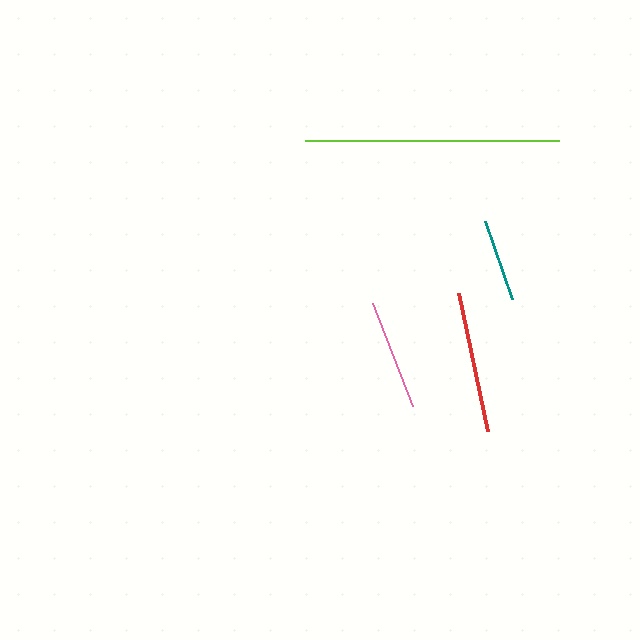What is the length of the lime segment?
The lime segment is approximately 255 pixels long.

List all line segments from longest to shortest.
From longest to shortest: lime, red, pink, teal.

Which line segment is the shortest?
The teal line is the shortest at approximately 83 pixels.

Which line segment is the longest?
The lime line is the longest at approximately 255 pixels.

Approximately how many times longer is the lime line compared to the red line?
The lime line is approximately 1.8 times the length of the red line.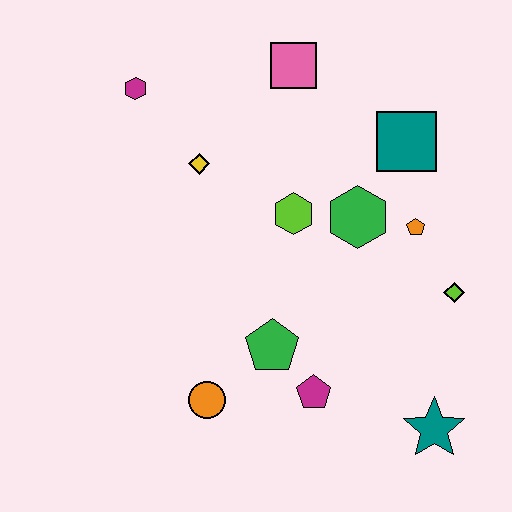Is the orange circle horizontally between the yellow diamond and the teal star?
Yes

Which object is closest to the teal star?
The magenta pentagon is closest to the teal star.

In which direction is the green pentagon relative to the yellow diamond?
The green pentagon is below the yellow diamond.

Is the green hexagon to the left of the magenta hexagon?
No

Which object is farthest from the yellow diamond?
The teal star is farthest from the yellow diamond.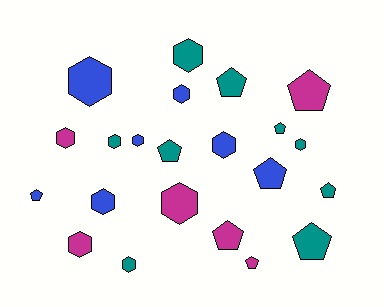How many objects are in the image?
There are 22 objects.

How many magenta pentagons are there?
There are 3 magenta pentagons.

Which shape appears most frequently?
Hexagon, with 12 objects.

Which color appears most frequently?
Teal, with 9 objects.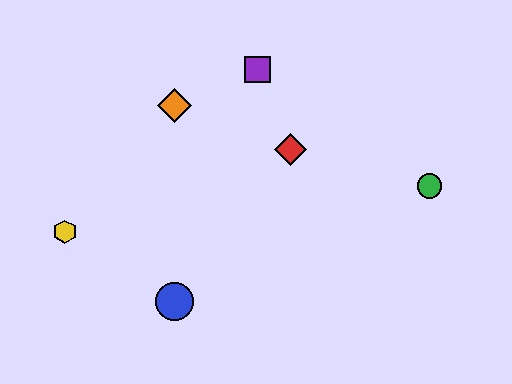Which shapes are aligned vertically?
The blue circle, the orange diamond are aligned vertically.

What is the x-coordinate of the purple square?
The purple square is at x≈257.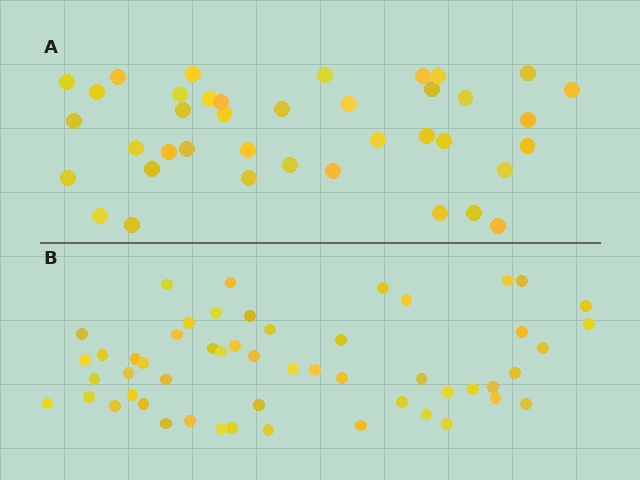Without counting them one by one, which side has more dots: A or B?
Region B (the bottom region) has more dots.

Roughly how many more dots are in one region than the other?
Region B has approximately 15 more dots than region A.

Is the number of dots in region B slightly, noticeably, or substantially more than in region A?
Region B has noticeably more, but not dramatically so. The ratio is roughly 1.4 to 1.